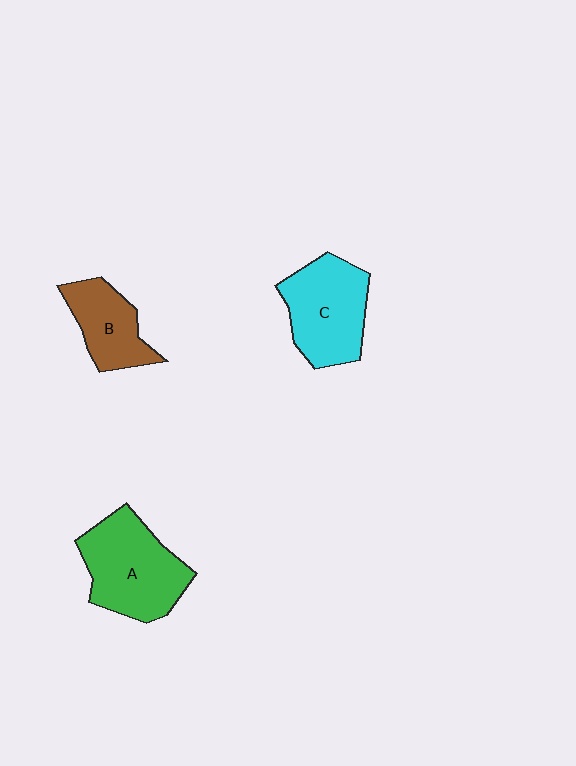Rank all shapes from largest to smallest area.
From largest to smallest: A (green), C (cyan), B (brown).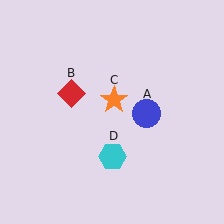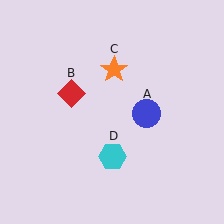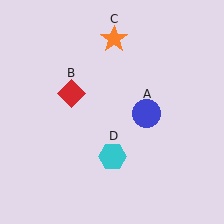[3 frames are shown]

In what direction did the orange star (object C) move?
The orange star (object C) moved up.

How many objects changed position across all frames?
1 object changed position: orange star (object C).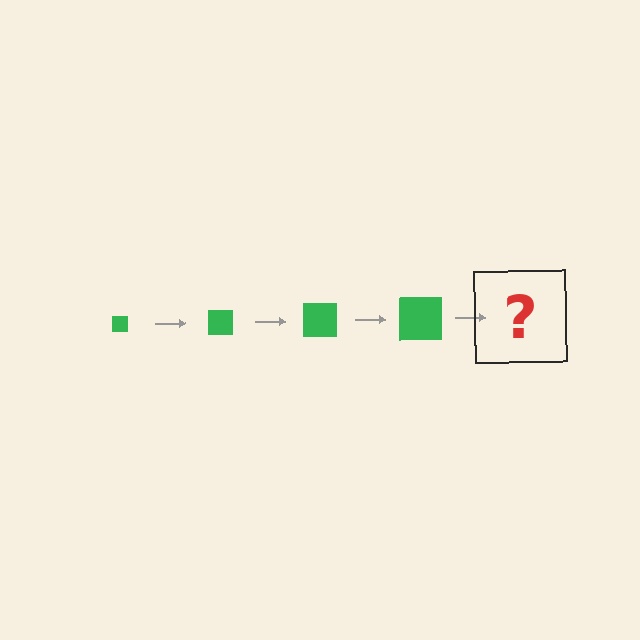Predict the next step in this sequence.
The next step is a green square, larger than the previous one.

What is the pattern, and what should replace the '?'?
The pattern is that the square gets progressively larger each step. The '?' should be a green square, larger than the previous one.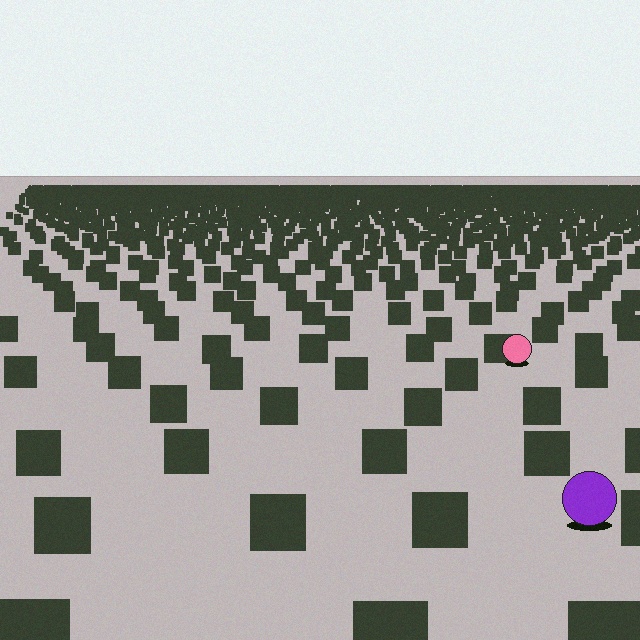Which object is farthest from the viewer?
The pink circle is farthest from the viewer. It appears smaller and the ground texture around it is denser.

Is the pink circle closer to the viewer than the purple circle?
No. The purple circle is closer — you can tell from the texture gradient: the ground texture is coarser near it.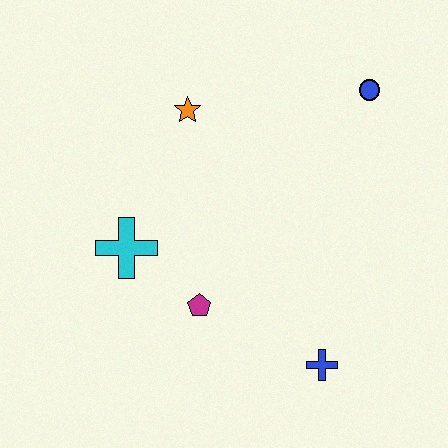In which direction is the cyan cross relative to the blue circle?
The cyan cross is to the left of the blue circle.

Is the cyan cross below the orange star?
Yes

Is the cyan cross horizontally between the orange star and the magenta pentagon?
No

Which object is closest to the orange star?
The cyan cross is closest to the orange star.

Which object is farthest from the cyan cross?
The blue circle is farthest from the cyan cross.